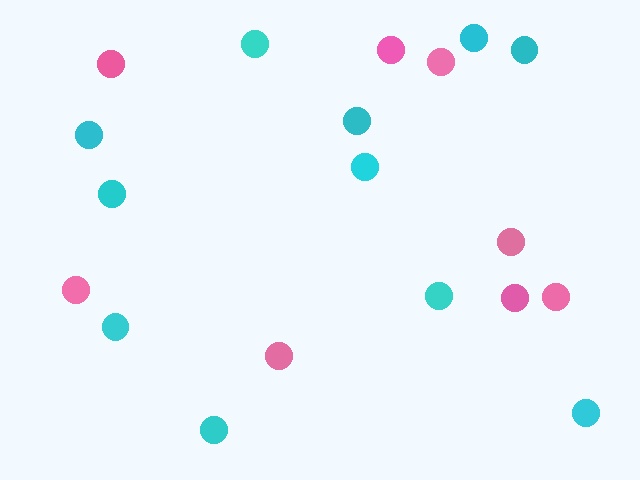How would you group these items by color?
There are 2 groups: one group of pink circles (8) and one group of cyan circles (11).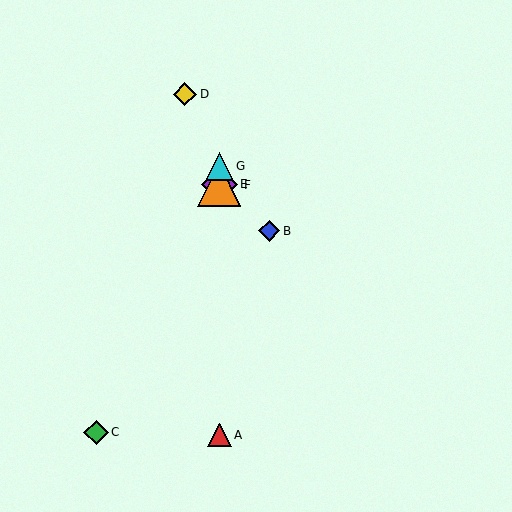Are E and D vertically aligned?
No, E is at x≈219 and D is at x≈185.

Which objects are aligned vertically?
Objects A, E, F, G are aligned vertically.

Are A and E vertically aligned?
Yes, both are at x≈219.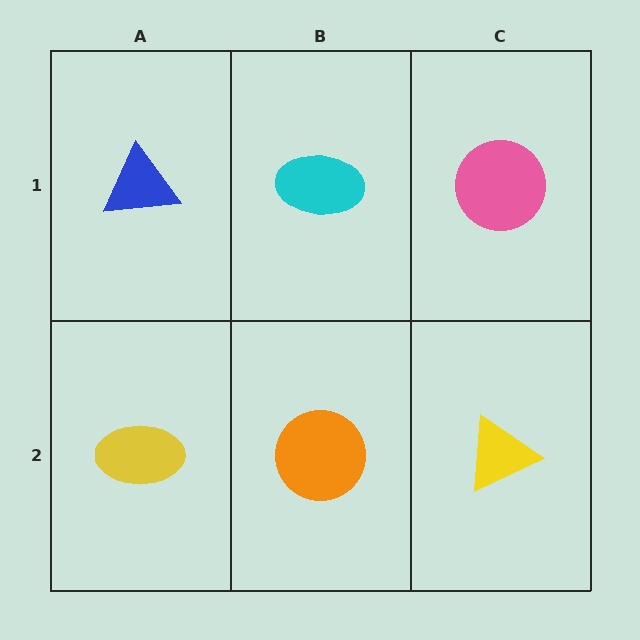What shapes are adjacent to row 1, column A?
A yellow ellipse (row 2, column A), a cyan ellipse (row 1, column B).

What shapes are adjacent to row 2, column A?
A blue triangle (row 1, column A), an orange circle (row 2, column B).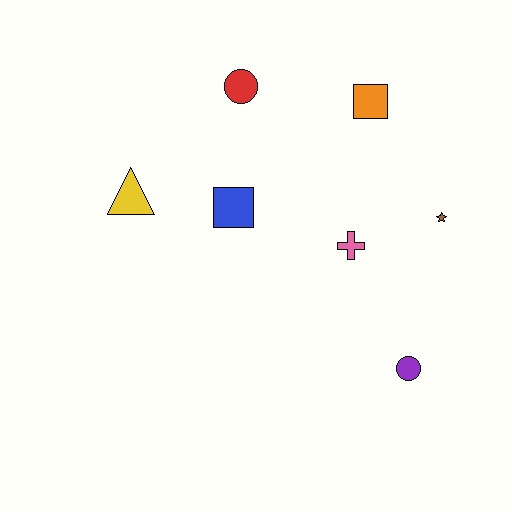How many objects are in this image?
There are 7 objects.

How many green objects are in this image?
There are no green objects.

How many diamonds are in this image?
There are no diamonds.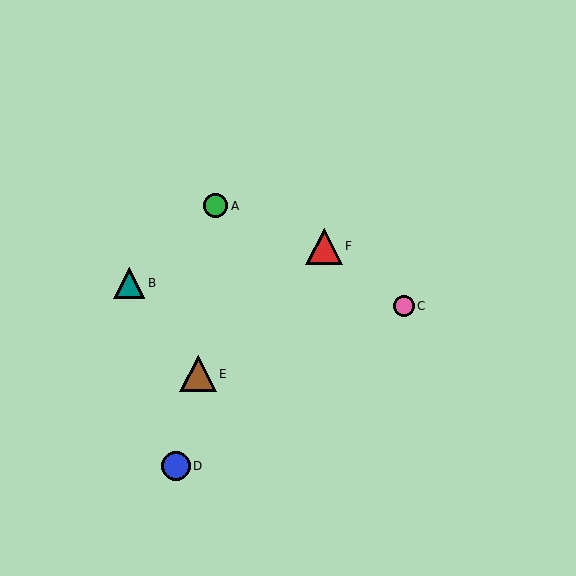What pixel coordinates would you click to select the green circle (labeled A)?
Click at (215, 206) to select the green circle A.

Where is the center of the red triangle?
The center of the red triangle is at (324, 246).